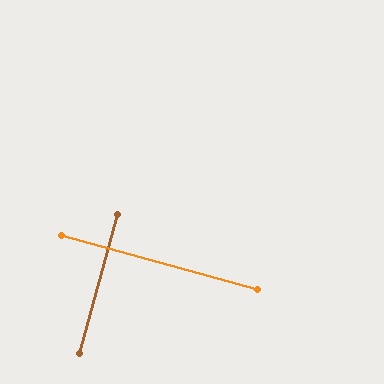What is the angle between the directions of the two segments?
Approximately 90 degrees.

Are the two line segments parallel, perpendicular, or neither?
Perpendicular — they meet at approximately 90°.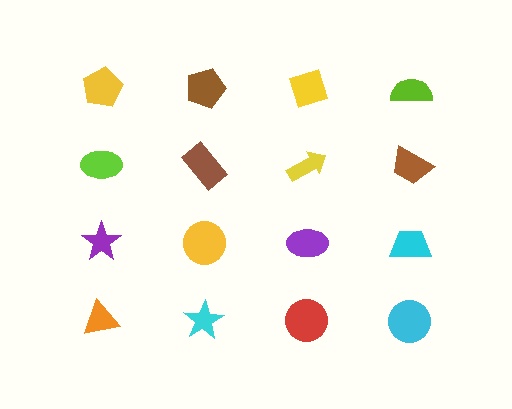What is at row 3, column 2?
A yellow circle.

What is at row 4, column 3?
A red circle.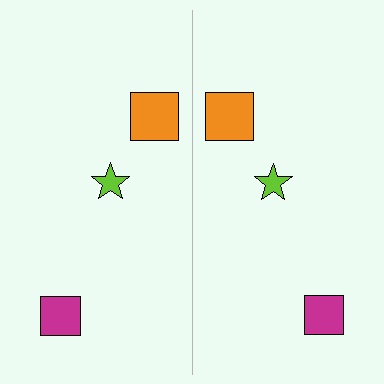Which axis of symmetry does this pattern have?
The pattern has a vertical axis of symmetry running through the center of the image.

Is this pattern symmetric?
Yes, this pattern has bilateral (reflection) symmetry.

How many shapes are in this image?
There are 6 shapes in this image.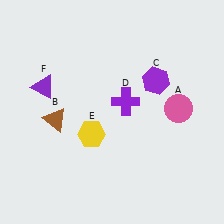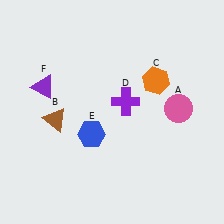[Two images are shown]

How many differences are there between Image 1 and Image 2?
There are 2 differences between the two images.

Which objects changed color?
C changed from purple to orange. E changed from yellow to blue.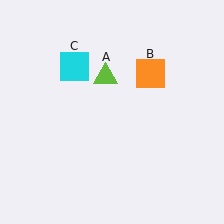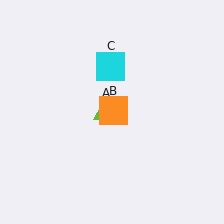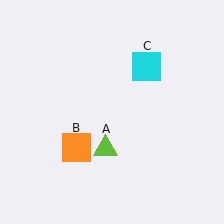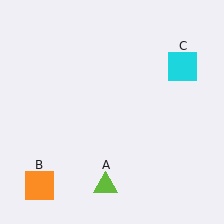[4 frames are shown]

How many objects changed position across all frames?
3 objects changed position: lime triangle (object A), orange square (object B), cyan square (object C).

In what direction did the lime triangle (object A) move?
The lime triangle (object A) moved down.